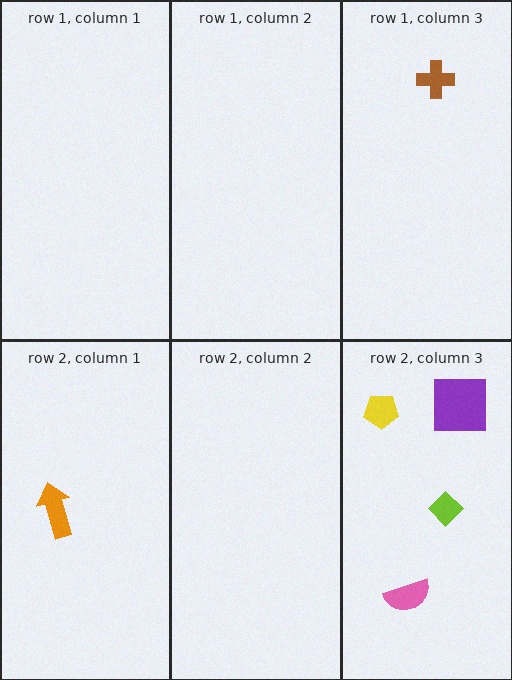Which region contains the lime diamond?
The row 2, column 3 region.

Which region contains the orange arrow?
The row 2, column 1 region.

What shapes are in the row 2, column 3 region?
The lime diamond, the purple square, the yellow pentagon, the pink semicircle.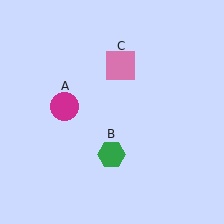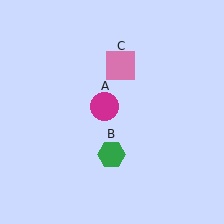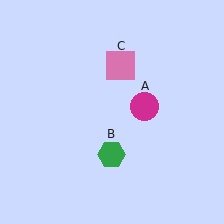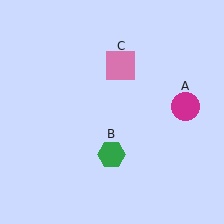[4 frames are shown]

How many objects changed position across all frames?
1 object changed position: magenta circle (object A).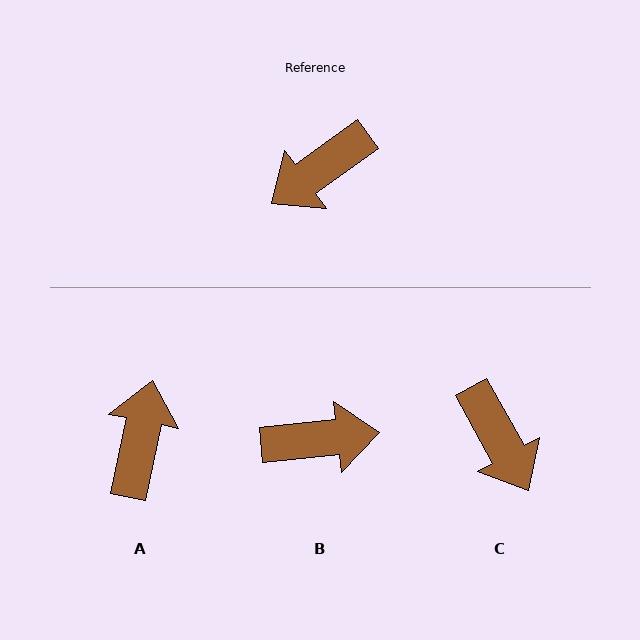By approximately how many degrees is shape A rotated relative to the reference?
Approximately 137 degrees clockwise.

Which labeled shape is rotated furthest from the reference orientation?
B, about 150 degrees away.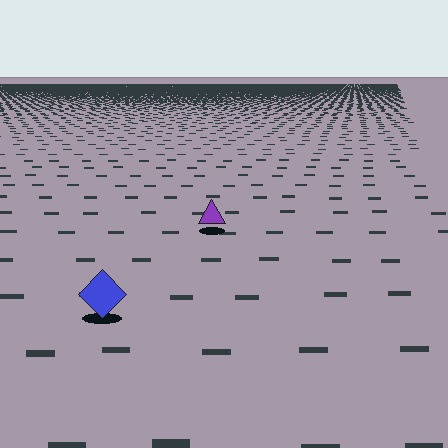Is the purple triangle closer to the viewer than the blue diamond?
No. The blue diamond is closer — you can tell from the texture gradient: the ground texture is coarser near it.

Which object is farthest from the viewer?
The purple triangle is farthest from the viewer. It appears smaller and the ground texture around it is denser.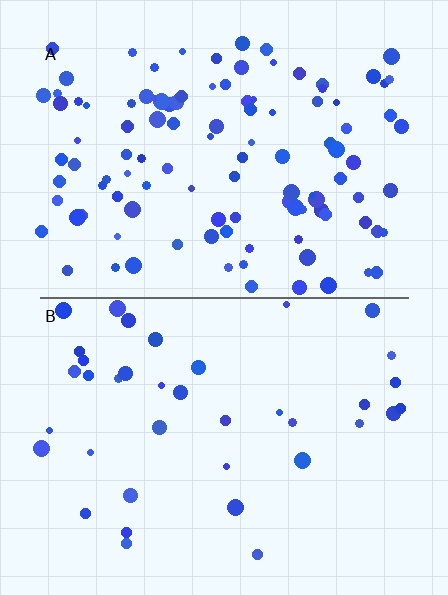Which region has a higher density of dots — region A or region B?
A (the top).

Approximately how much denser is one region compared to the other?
Approximately 2.9× — region A over region B.